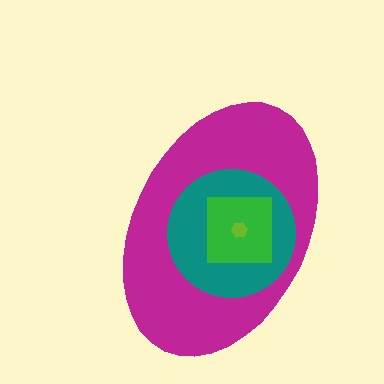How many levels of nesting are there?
4.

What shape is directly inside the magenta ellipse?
The teal circle.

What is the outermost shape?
The magenta ellipse.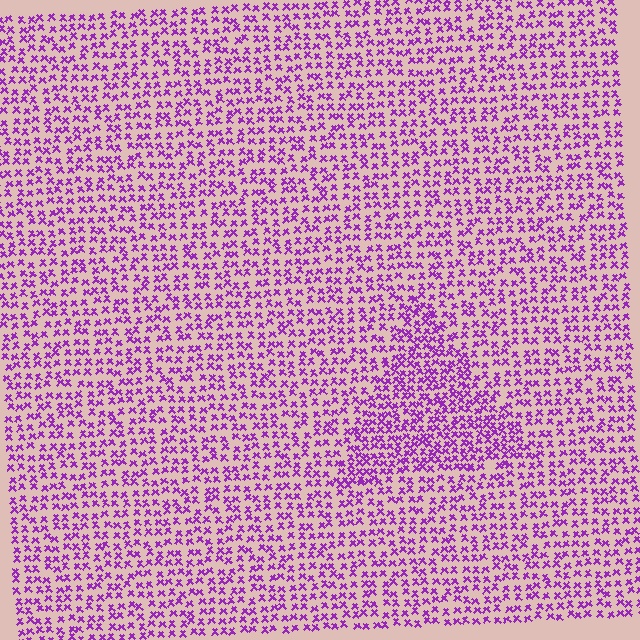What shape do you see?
I see a triangle.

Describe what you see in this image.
The image contains small purple elements arranged at two different densities. A triangle-shaped region is visible where the elements are more densely packed than the surrounding area.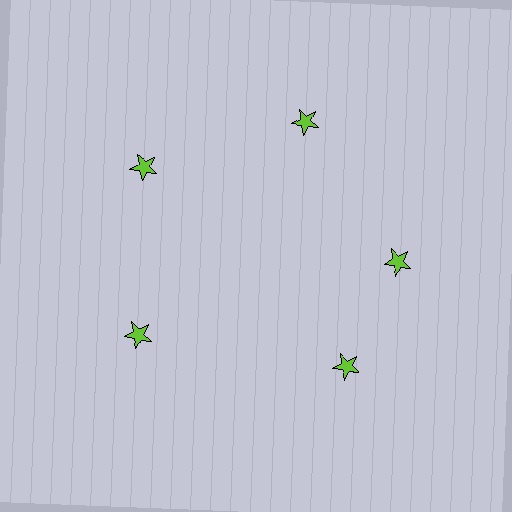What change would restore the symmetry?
The symmetry would be restored by rotating it back into even spacing with its neighbors so that all 5 stars sit at equal angles and equal distance from the center.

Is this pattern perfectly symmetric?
No. The 5 lime stars are arranged in a ring, but one element near the 5 o'clock position is rotated out of alignment along the ring, breaking the 5-fold rotational symmetry.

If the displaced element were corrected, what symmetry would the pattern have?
It would have 5-fold rotational symmetry — the pattern would map onto itself every 72 degrees.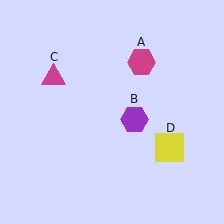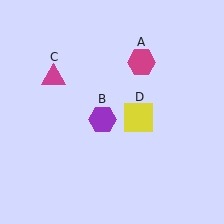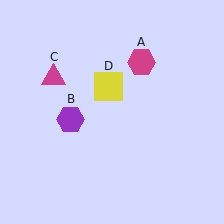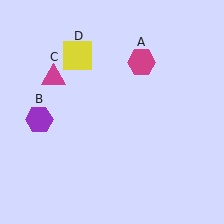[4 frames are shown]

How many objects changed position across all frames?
2 objects changed position: purple hexagon (object B), yellow square (object D).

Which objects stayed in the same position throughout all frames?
Magenta hexagon (object A) and magenta triangle (object C) remained stationary.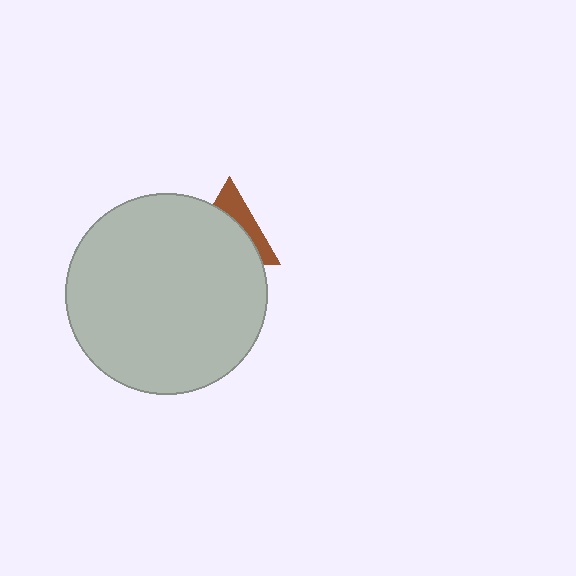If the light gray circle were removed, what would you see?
You would see the complete brown triangle.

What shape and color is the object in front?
The object in front is a light gray circle.